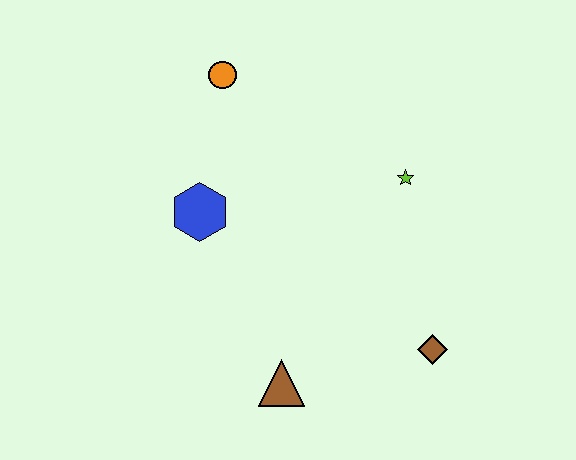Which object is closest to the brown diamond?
The brown triangle is closest to the brown diamond.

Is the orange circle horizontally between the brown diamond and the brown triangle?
No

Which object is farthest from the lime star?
The brown triangle is farthest from the lime star.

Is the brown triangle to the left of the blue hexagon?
No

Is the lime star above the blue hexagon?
Yes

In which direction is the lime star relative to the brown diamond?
The lime star is above the brown diamond.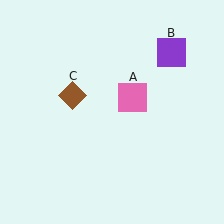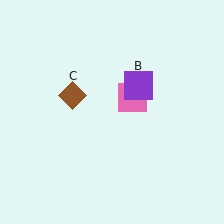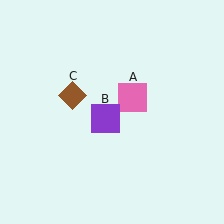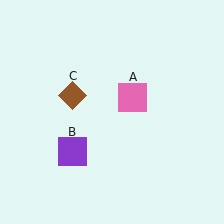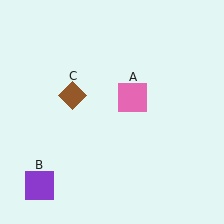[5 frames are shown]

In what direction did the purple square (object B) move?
The purple square (object B) moved down and to the left.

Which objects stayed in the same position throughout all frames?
Pink square (object A) and brown diamond (object C) remained stationary.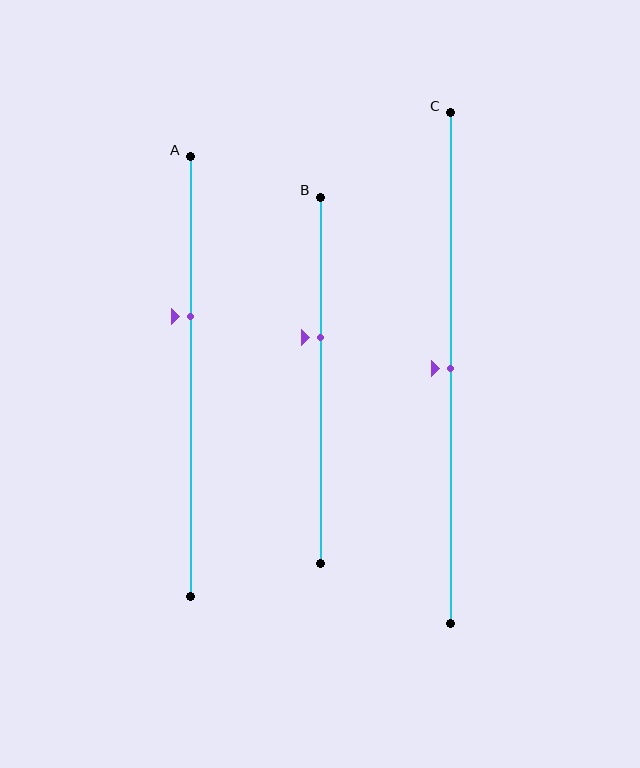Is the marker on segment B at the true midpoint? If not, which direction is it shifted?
No, the marker on segment B is shifted upward by about 12% of the segment length.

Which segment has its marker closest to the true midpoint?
Segment C has its marker closest to the true midpoint.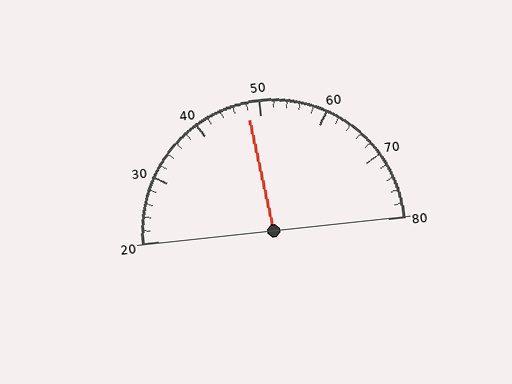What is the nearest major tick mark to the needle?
The nearest major tick mark is 50.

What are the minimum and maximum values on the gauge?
The gauge ranges from 20 to 80.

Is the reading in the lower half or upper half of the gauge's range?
The reading is in the lower half of the range (20 to 80).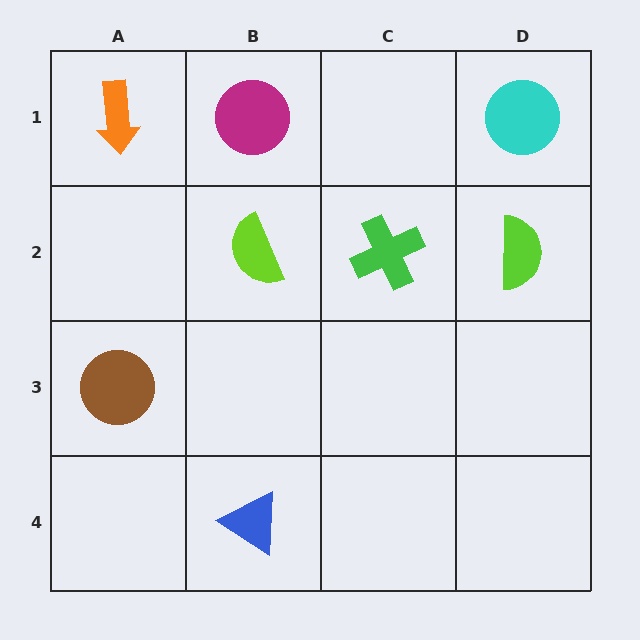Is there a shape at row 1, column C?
No, that cell is empty.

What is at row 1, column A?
An orange arrow.